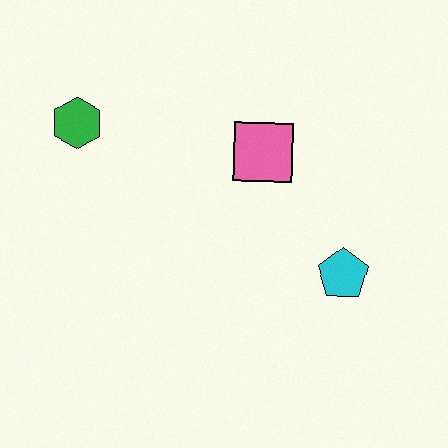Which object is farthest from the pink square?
The green hexagon is farthest from the pink square.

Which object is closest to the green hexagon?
The pink square is closest to the green hexagon.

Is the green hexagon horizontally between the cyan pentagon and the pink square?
No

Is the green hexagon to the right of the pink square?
No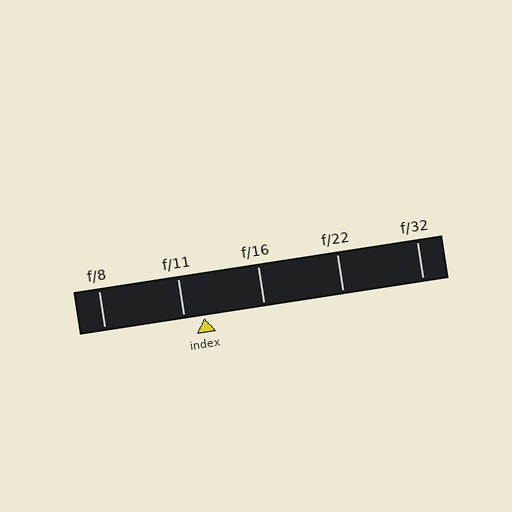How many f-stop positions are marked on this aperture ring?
There are 5 f-stop positions marked.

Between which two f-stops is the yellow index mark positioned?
The index mark is between f/11 and f/16.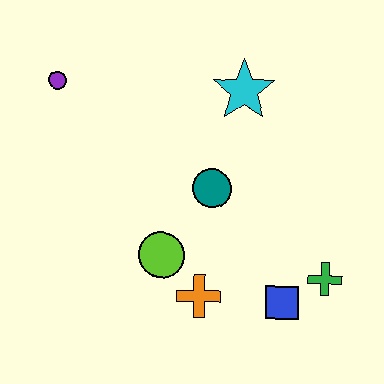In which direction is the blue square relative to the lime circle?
The blue square is to the right of the lime circle.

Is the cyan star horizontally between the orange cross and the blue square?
Yes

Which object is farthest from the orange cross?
The purple circle is farthest from the orange cross.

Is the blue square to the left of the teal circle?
No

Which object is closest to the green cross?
The blue square is closest to the green cross.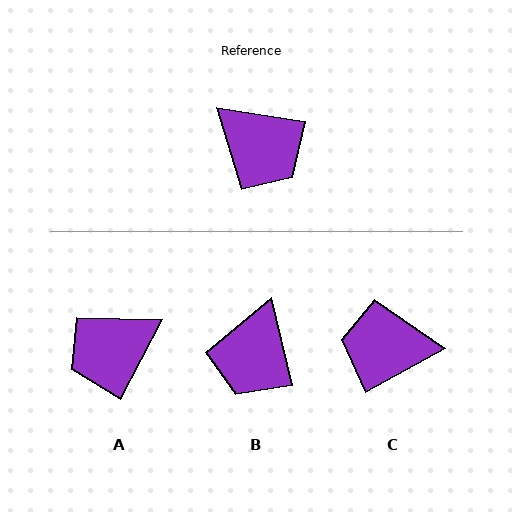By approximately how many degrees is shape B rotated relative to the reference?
Approximately 67 degrees clockwise.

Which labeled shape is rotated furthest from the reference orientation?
C, about 142 degrees away.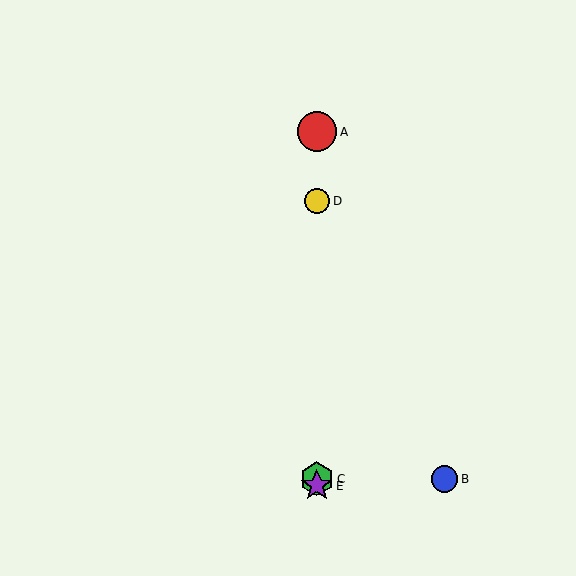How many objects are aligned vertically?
4 objects (A, C, D, E) are aligned vertically.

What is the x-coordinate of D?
Object D is at x≈317.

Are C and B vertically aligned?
No, C is at x≈317 and B is at x≈445.